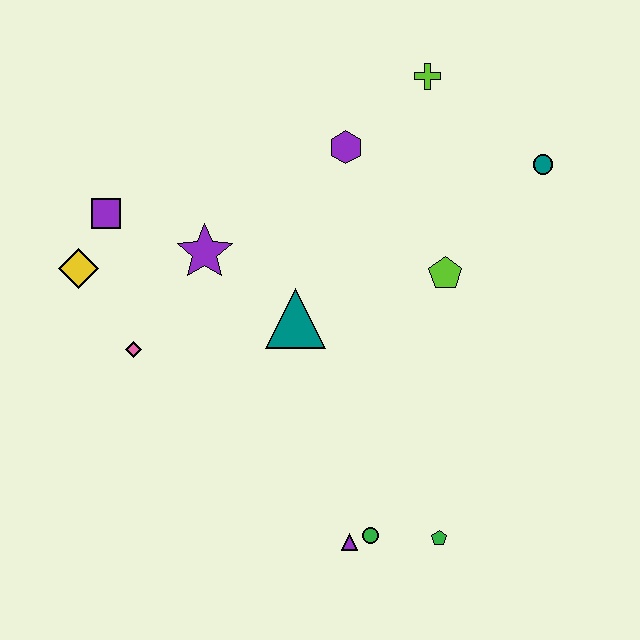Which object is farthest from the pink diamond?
The teal circle is farthest from the pink diamond.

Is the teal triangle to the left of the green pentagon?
Yes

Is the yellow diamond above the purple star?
No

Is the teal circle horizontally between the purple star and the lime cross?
No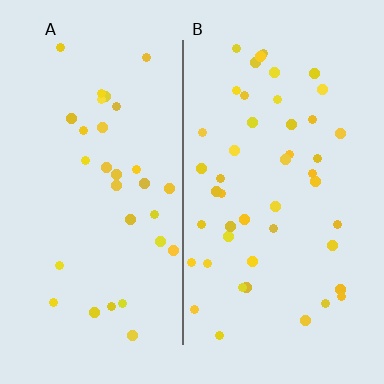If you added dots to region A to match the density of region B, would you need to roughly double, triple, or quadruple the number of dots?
Approximately double.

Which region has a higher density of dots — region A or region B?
B (the right).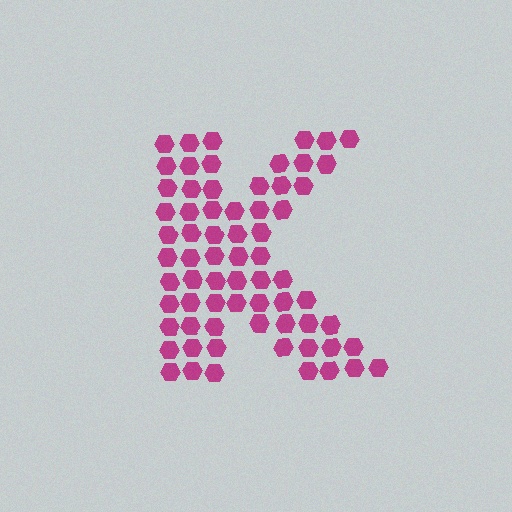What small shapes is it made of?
It is made of small hexagons.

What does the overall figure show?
The overall figure shows the letter K.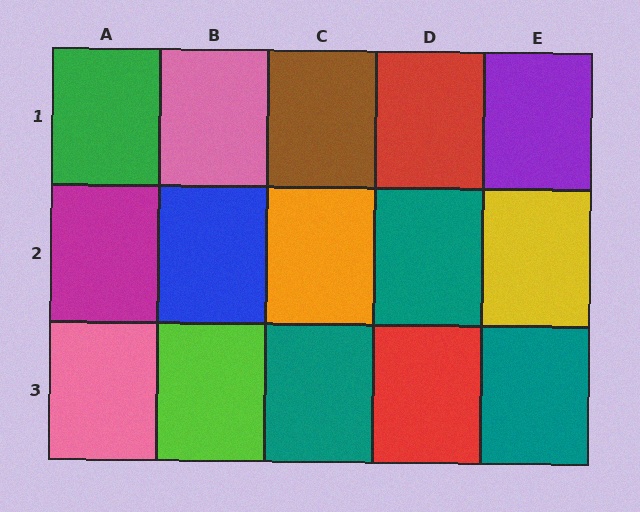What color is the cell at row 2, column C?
Orange.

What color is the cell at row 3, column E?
Teal.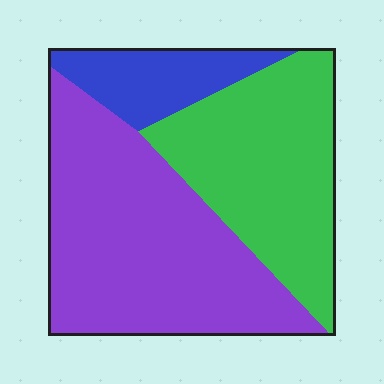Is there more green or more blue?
Green.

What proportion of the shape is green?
Green takes up about three eighths (3/8) of the shape.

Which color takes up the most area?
Purple, at roughly 50%.